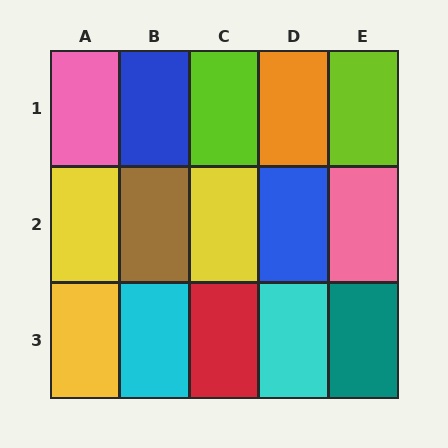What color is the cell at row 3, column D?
Cyan.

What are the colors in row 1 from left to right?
Pink, blue, lime, orange, lime.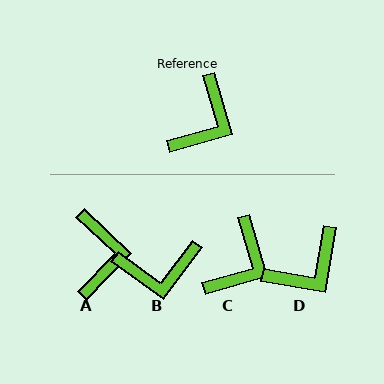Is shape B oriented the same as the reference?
No, it is off by about 53 degrees.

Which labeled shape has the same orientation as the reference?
C.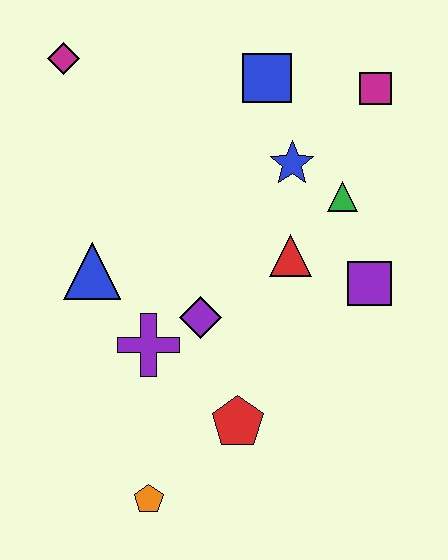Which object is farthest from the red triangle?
The magenta diamond is farthest from the red triangle.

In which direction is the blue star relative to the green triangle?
The blue star is to the left of the green triangle.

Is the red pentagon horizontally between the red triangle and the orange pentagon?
Yes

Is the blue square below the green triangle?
No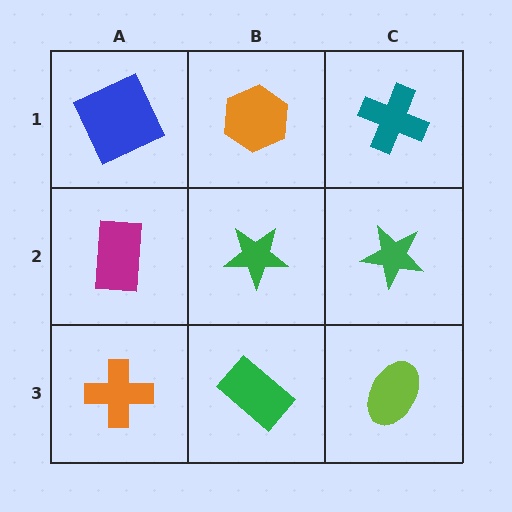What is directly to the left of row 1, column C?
An orange hexagon.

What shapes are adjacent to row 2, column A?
A blue square (row 1, column A), an orange cross (row 3, column A), a green star (row 2, column B).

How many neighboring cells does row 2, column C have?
3.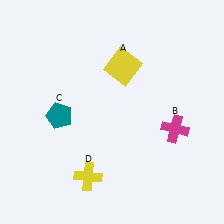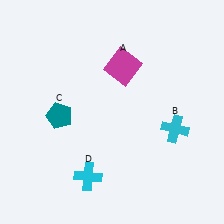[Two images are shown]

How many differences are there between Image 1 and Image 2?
There are 3 differences between the two images.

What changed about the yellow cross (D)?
In Image 1, D is yellow. In Image 2, it changed to cyan.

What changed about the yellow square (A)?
In Image 1, A is yellow. In Image 2, it changed to magenta.